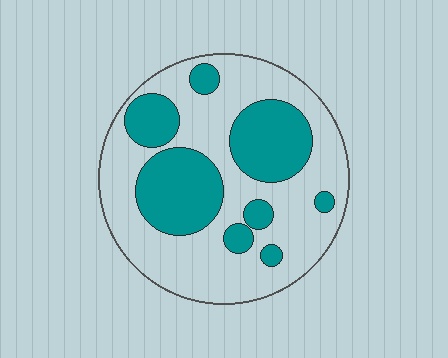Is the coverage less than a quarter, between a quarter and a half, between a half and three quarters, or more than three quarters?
Between a quarter and a half.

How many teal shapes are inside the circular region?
8.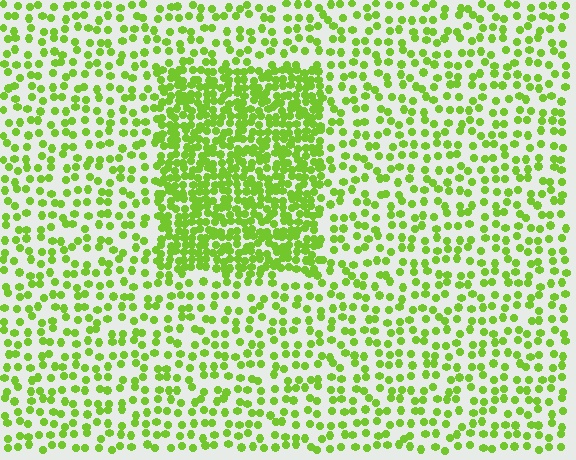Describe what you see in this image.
The image contains small lime elements arranged at two different densities. A rectangle-shaped region is visible where the elements are more densely packed than the surrounding area.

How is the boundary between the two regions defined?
The boundary is defined by a change in element density (approximately 2.4x ratio). All elements are the same color, size, and shape.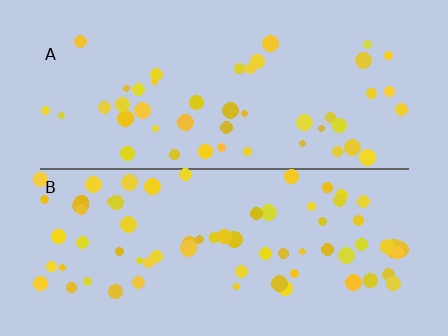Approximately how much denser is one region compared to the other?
Approximately 1.6× — region B over region A.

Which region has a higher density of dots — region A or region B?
B (the bottom).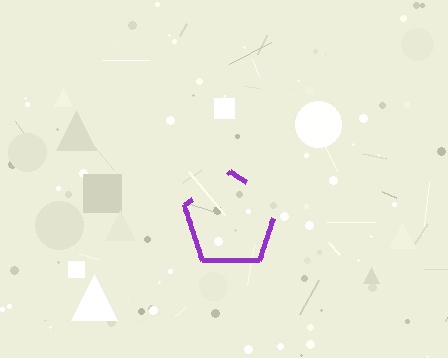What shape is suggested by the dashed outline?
The dashed outline suggests a pentagon.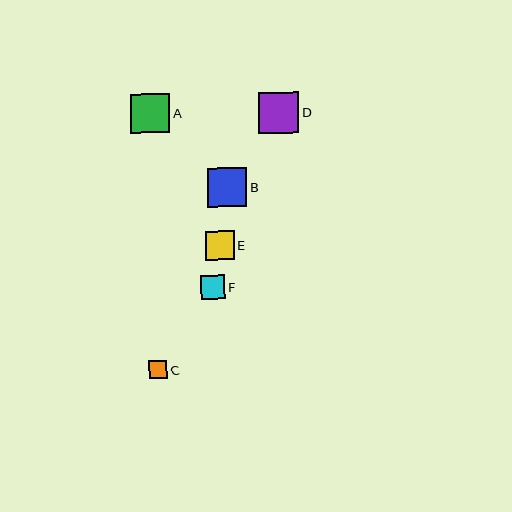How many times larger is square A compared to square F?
Square A is approximately 1.6 times the size of square F.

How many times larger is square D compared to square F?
Square D is approximately 1.7 times the size of square F.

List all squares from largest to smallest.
From largest to smallest: D, A, B, E, F, C.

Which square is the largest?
Square D is the largest with a size of approximately 41 pixels.